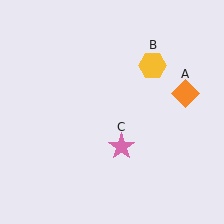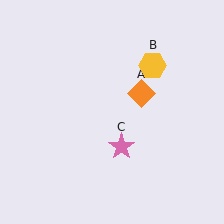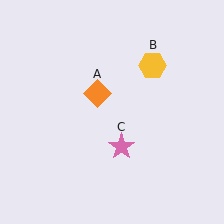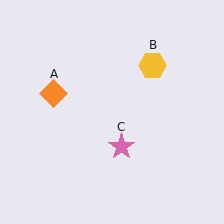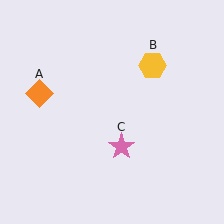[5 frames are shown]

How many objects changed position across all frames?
1 object changed position: orange diamond (object A).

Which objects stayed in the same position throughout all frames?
Yellow hexagon (object B) and pink star (object C) remained stationary.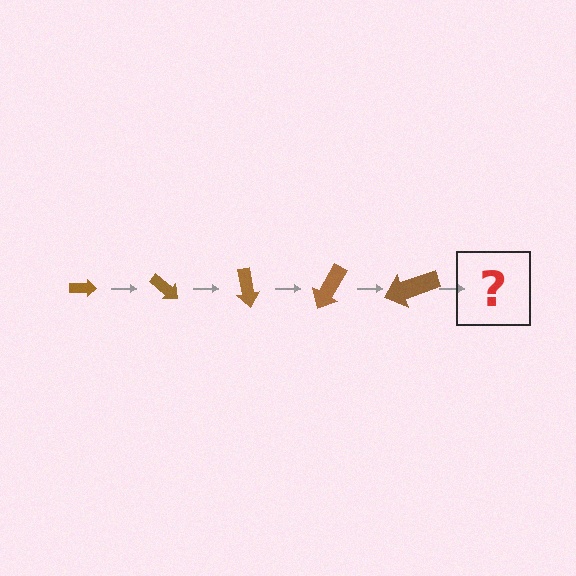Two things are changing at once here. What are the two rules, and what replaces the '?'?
The two rules are that the arrow grows larger each step and it rotates 40 degrees each step. The '?' should be an arrow, larger than the previous one and rotated 200 degrees from the start.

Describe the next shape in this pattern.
It should be an arrow, larger than the previous one and rotated 200 degrees from the start.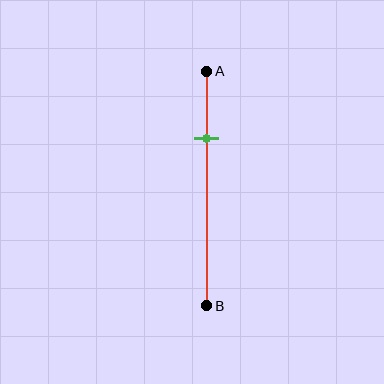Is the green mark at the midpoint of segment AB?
No, the mark is at about 30% from A, not at the 50% midpoint.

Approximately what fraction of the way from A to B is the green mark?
The green mark is approximately 30% of the way from A to B.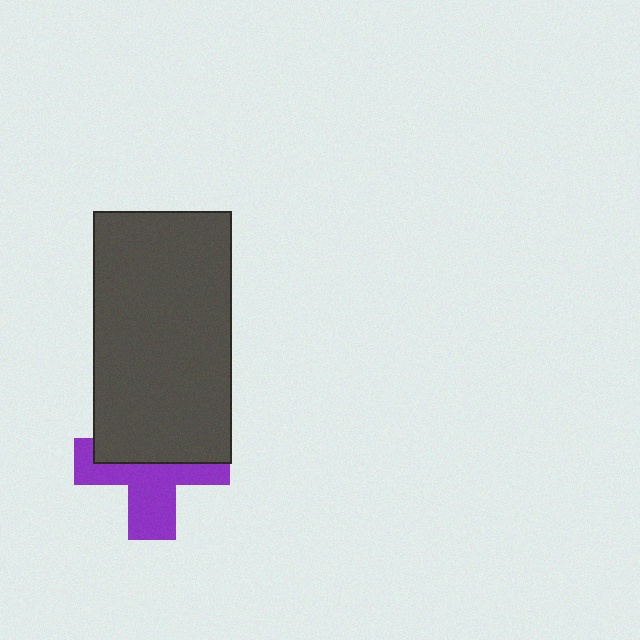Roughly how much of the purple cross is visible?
About half of it is visible (roughly 52%).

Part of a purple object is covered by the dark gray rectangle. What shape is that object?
It is a cross.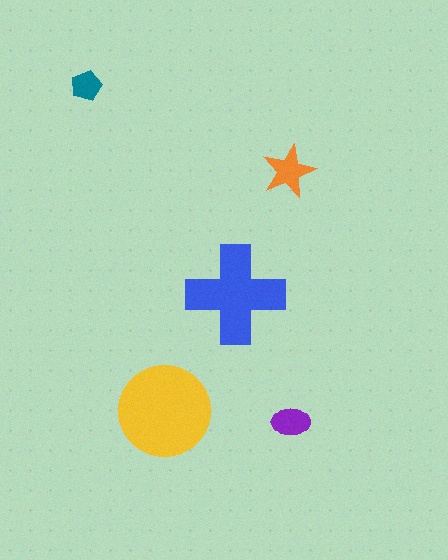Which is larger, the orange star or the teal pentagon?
The orange star.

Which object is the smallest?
The teal pentagon.